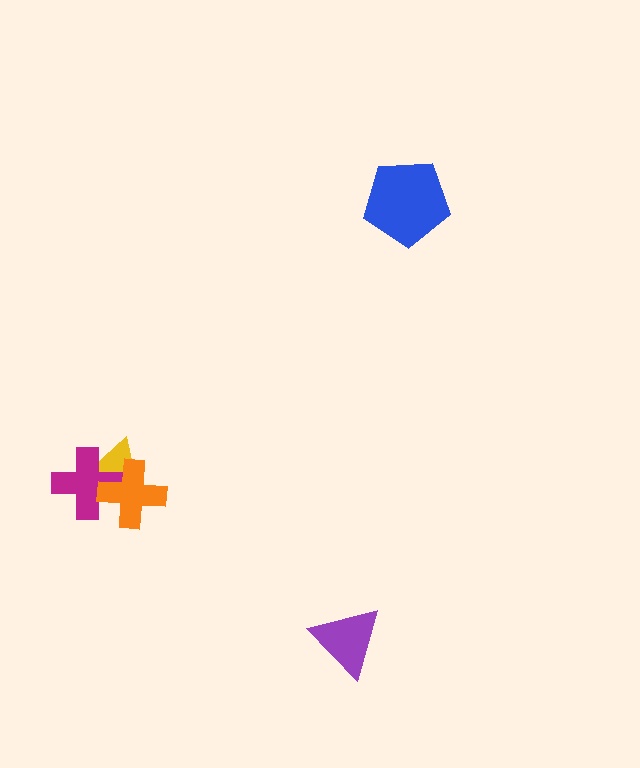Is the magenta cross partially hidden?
Yes, it is partially covered by another shape.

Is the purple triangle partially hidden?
No, no other shape covers it.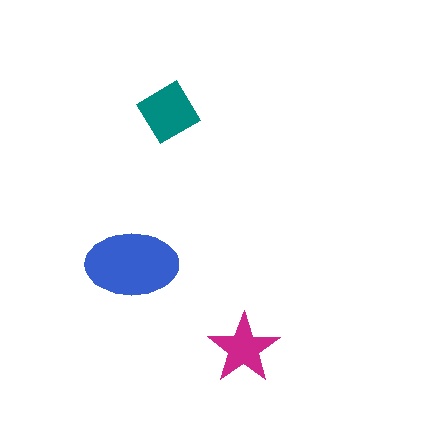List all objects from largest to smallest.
The blue ellipse, the teal diamond, the magenta star.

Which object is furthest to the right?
The magenta star is rightmost.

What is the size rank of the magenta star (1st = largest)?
3rd.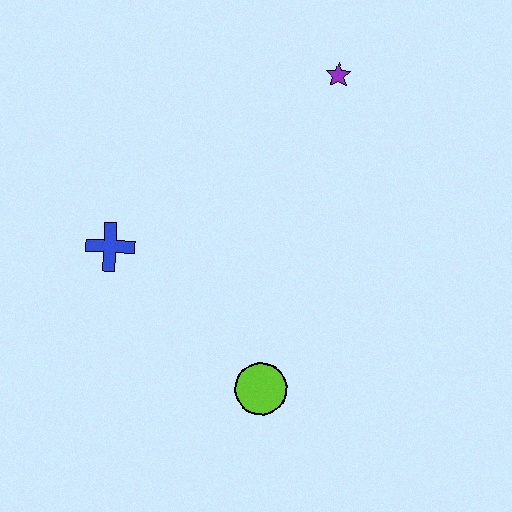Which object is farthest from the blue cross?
The purple star is farthest from the blue cross.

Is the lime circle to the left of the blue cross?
No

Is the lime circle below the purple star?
Yes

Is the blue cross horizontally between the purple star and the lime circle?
No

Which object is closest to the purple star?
The blue cross is closest to the purple star.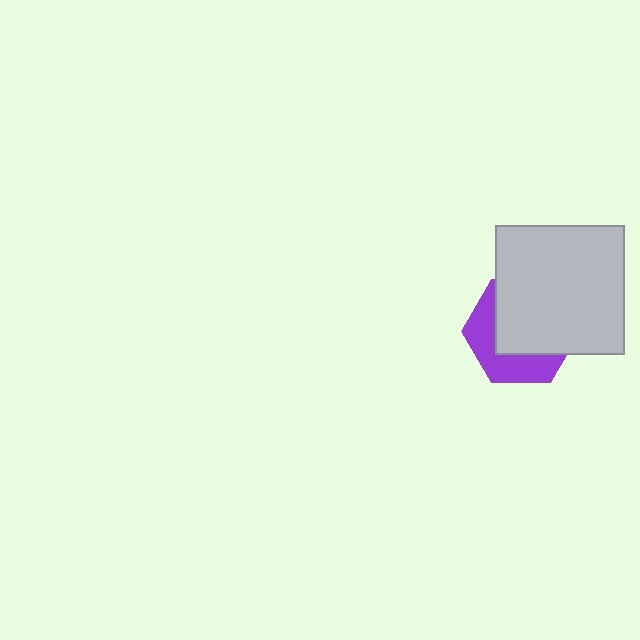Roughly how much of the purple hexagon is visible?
A small part of it is visible (roughly 40%).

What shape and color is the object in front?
The object in front is a light gray square.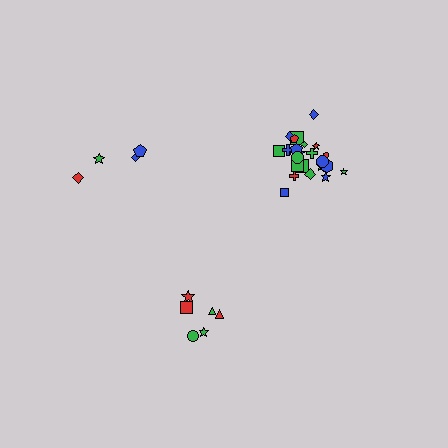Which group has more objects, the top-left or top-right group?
The top-right group.